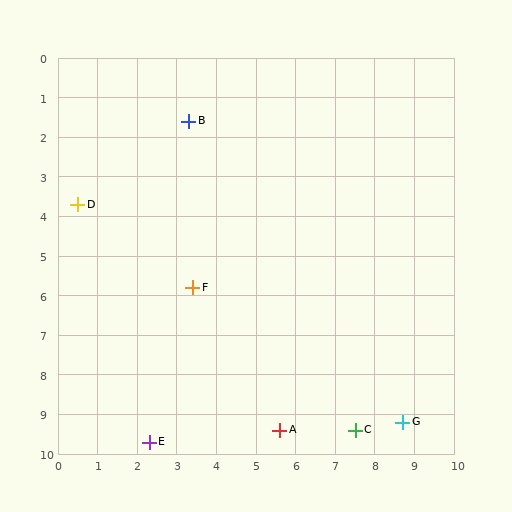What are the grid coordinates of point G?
Point G is at approximately (8.7, 9.2).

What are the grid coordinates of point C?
Point C is at approximately (7.5, 9.4).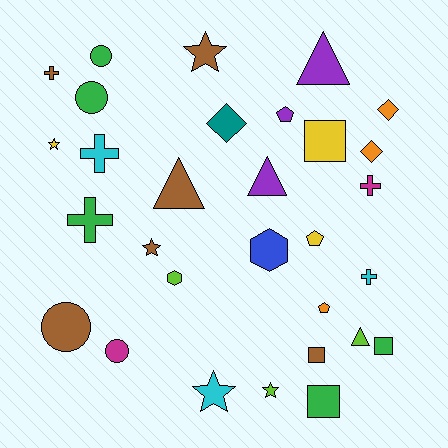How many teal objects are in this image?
There is 1 teal object.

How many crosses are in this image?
There are 5 crosses.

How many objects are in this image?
There are 30 objects.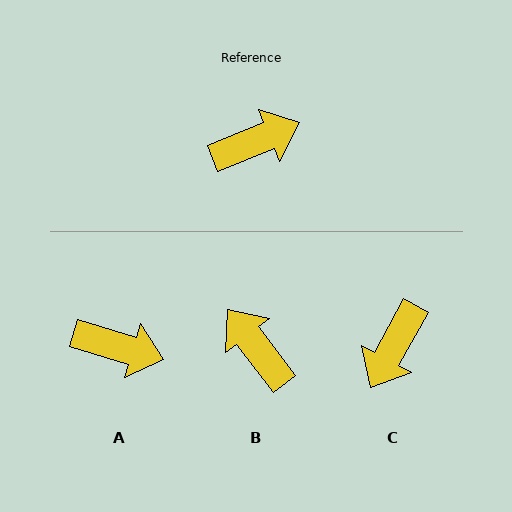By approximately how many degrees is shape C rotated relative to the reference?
Approximately 141 degrees clockwise.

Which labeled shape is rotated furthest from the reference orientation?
C, about 141 degrees away.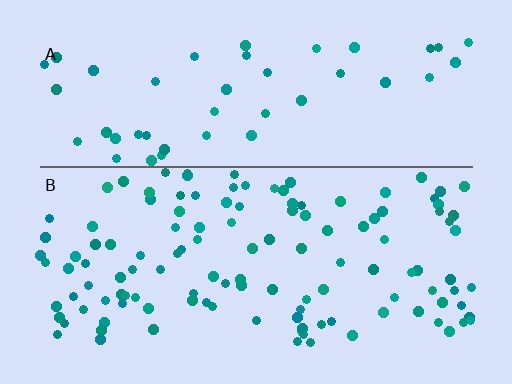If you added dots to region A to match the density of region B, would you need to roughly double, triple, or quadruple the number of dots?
Approximately triple.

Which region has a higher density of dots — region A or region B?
B (the bottom).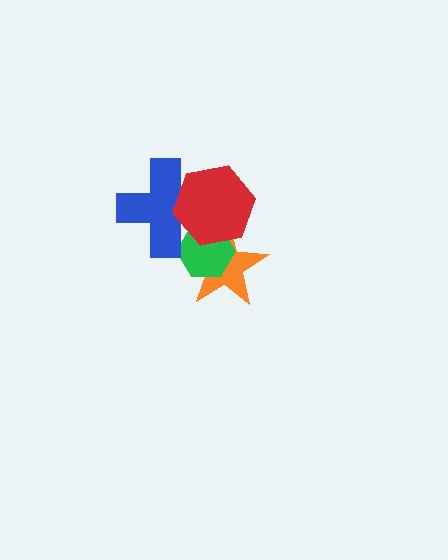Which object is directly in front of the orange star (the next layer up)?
The green hexagon is directly in front of the orange star.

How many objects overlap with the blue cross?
3 objects overlap with the blue cross.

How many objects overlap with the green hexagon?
3 objects overlap with the green hexagon.